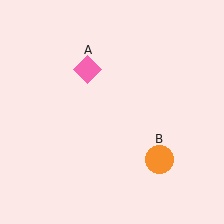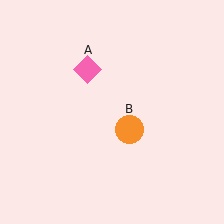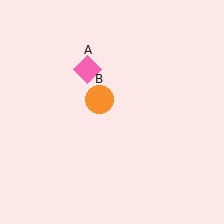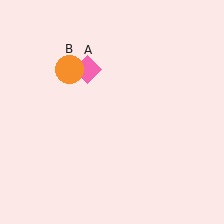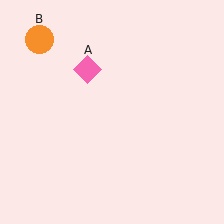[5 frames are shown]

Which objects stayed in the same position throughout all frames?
Pink diamond (object A) remained stationary.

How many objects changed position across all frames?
1 object changed position: orange circle (object B).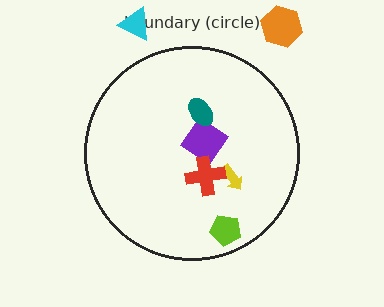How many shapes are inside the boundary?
5 inside, 2 outside.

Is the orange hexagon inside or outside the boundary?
Outside.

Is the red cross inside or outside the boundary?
Inside.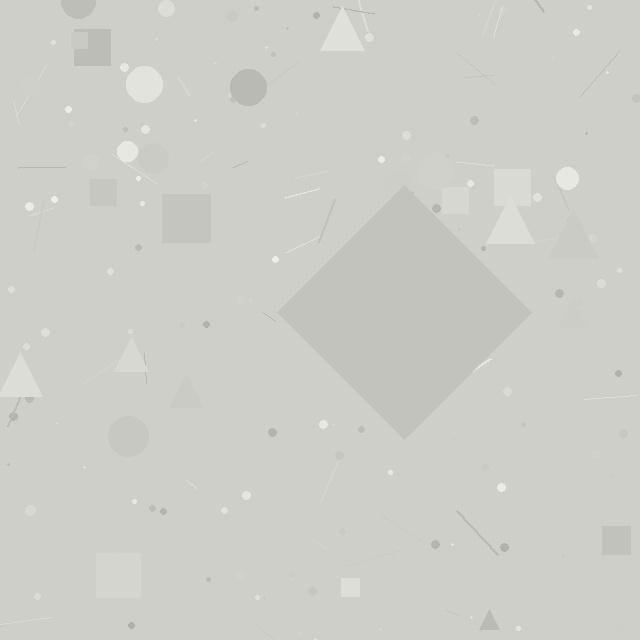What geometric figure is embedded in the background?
A diamond is embedded in the background.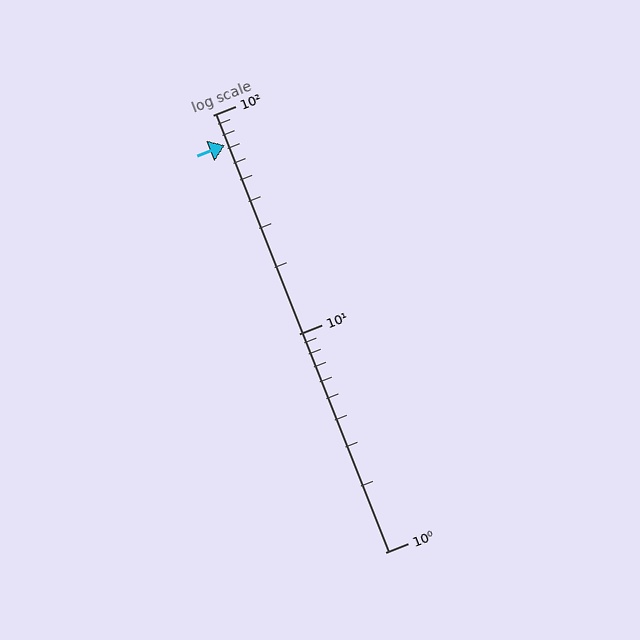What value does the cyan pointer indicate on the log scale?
The pointer indicates approximately 73.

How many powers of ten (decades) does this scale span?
The scale spans 2 decades, from 1 to 100.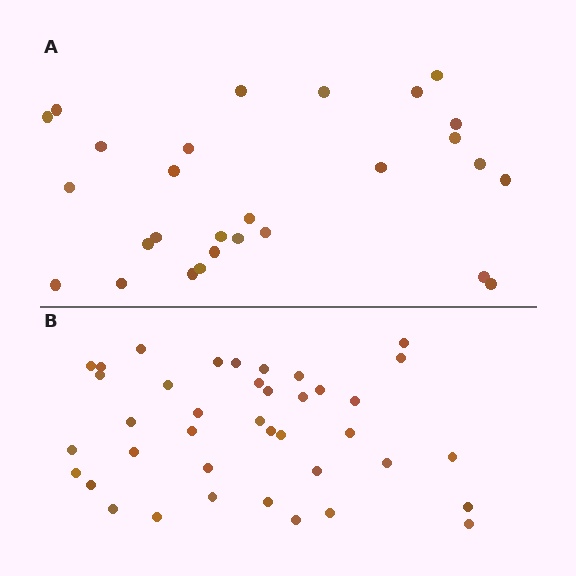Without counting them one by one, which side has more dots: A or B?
Region B (the bottom region) has more dots.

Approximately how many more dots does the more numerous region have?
Region B has roughly 12 or so more dots than region A.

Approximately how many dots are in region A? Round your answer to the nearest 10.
About 30 dots. (The exact count is 28, which rounds to 30.)